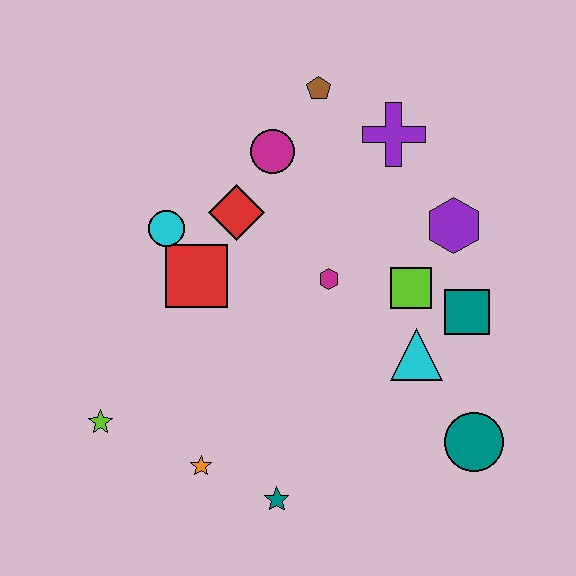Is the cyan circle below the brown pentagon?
Yes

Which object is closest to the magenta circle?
The red diamond is closest to the magenta circle.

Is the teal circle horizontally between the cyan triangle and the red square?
No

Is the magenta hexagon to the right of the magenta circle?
Yes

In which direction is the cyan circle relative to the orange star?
The cyan circle is above the orange star.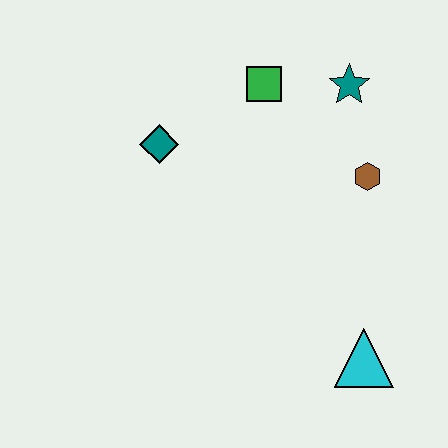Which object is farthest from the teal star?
The cyan triangle is farthest from the teal star.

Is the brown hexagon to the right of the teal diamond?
Yes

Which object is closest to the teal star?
The green square is closest to the teal star.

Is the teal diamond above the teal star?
No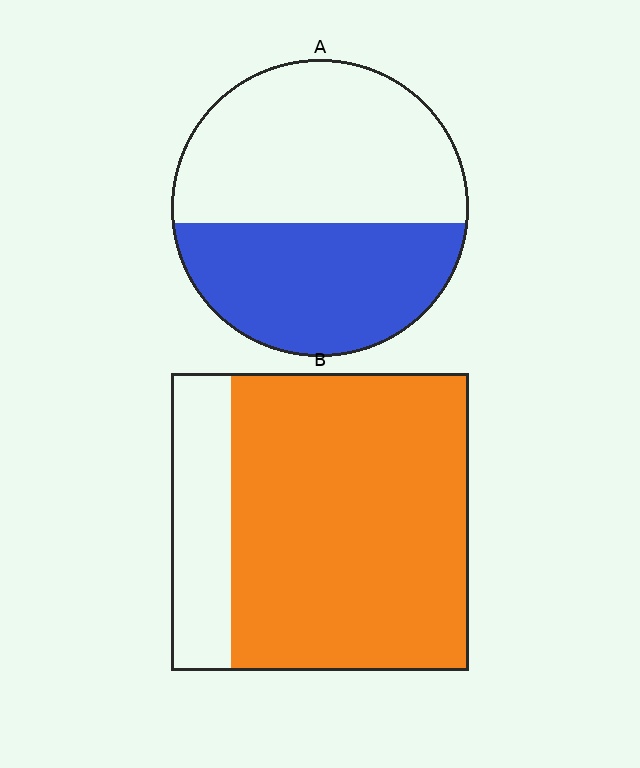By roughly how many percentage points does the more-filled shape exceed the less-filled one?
By roughly 35 percentage points (B over A).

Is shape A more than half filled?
No.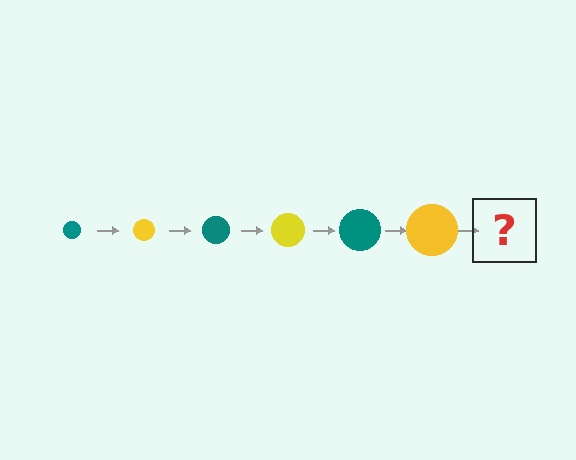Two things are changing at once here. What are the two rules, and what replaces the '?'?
The two rules are that the circle grows larger each step and the color cycles through teal and yellow. The '?' should be a teal circle, larger than the previous one.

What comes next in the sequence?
The next element should be a teal circle, larger than the previous one.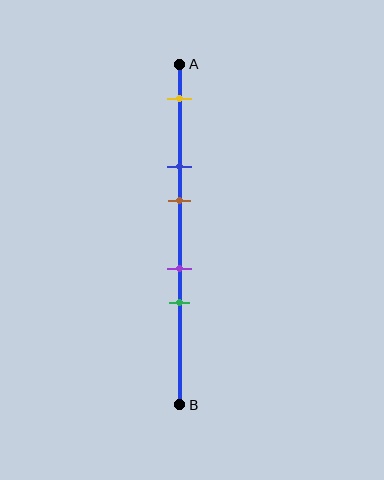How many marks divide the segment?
There are 5 marks dividing the segment.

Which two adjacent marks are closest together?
The purple and green marks are the closest adjacent pair.